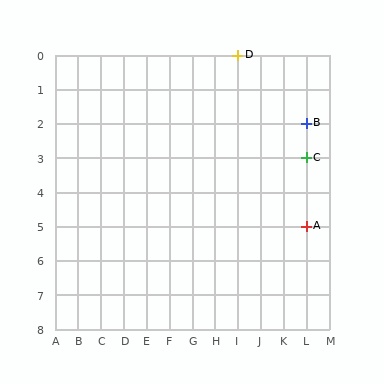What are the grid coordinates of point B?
Point B is at grid coordinates (L, 2).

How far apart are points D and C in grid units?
Points D and C are 3 columns and 3 rows apart (about 4.2 grid units diagonally).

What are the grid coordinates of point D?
Point D is at grid coordinates (I, 0).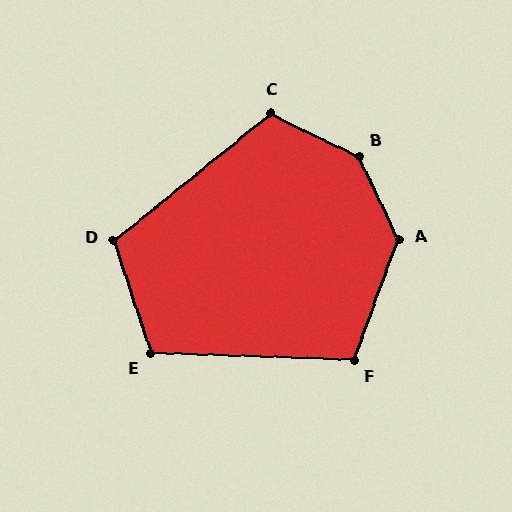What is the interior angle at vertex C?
Approximately 115 degrees (obtuse).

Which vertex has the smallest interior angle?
F, at approximately 108 degrees.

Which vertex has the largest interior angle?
B, at approximately 141 degrees.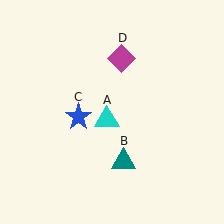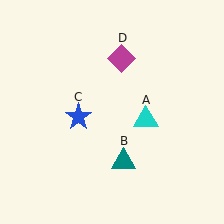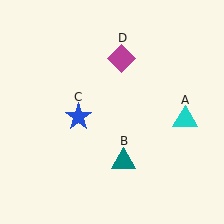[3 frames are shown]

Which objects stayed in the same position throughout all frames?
Teal triangle (object B) and blue star (object C) and magenta diamond (object D) remained stationary.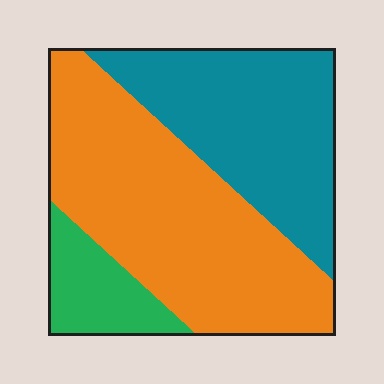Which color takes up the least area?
Green, at roughly 10%.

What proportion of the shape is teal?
Teal covers 36% of the shape.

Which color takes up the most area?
Orange, at roughly 50%.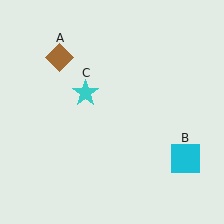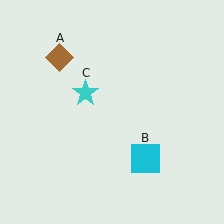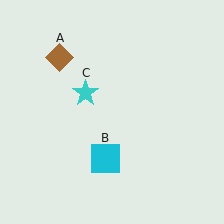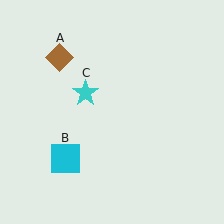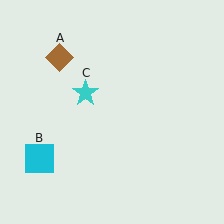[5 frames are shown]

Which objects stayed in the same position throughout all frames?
Brown diamond (object A) and cyan star (object C) remained stationary.